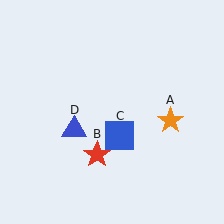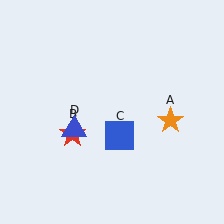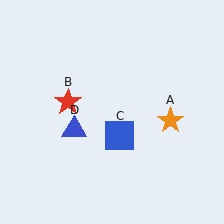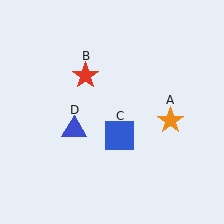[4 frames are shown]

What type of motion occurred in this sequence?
The red star (object B) rotated clockwise around the center of the scene.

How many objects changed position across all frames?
1 object changed position: red star (object B).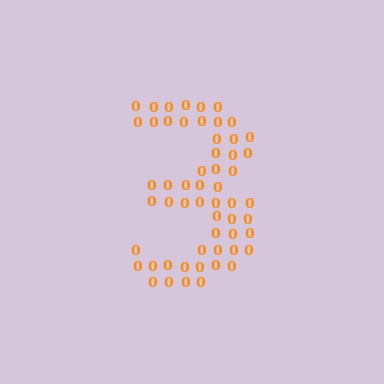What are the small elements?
The small elements are digit 0's.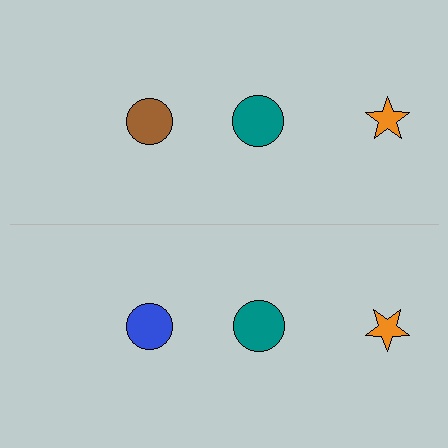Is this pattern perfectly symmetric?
No, the pattern is not perfectly symmetric. The blue circle on the bottom side breaks the symmetry — its mirror counterpart is brown.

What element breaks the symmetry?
The blue circle on the bottom side breaks the symmetry — its mirror counterpart is brown.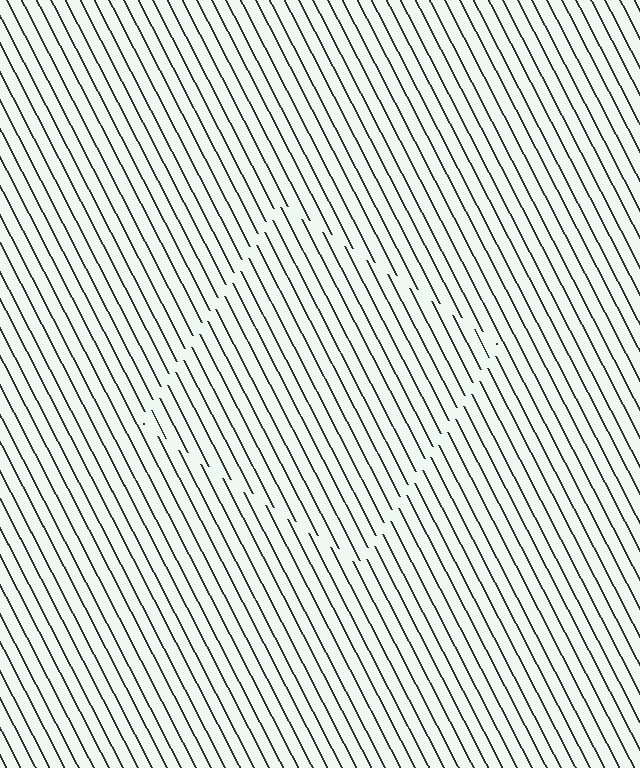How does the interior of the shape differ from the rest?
The interior of the shape contains the same grating, shifted by half a period — the contour is defined by the phase discontinuity where line-ends from the inner and outer gratings abut.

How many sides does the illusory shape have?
4 sides — the line-ends trace a square.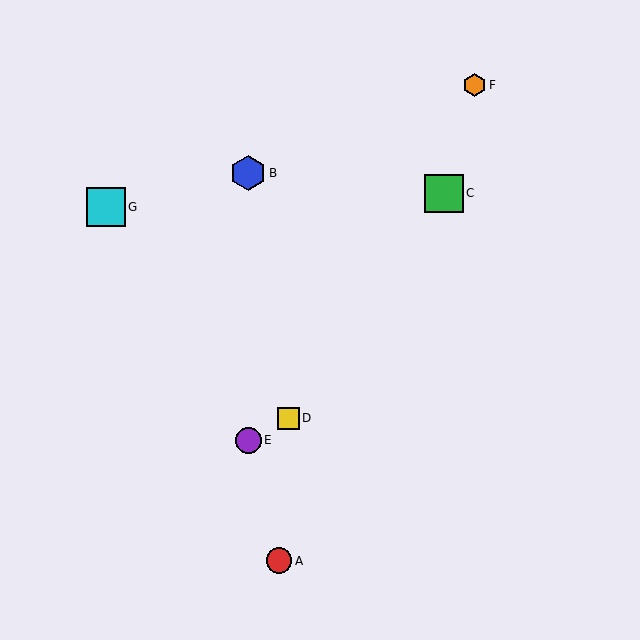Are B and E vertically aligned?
Yes, both are at x≈248.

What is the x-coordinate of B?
Object B is at x≈248.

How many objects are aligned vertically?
2 objects (B, E) are aligned vertically.